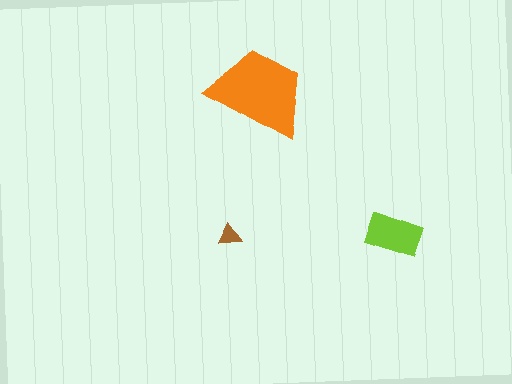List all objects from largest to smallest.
The orange trapezoid, the lime rectangle, the brown triangle.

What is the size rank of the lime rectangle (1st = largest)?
2nd.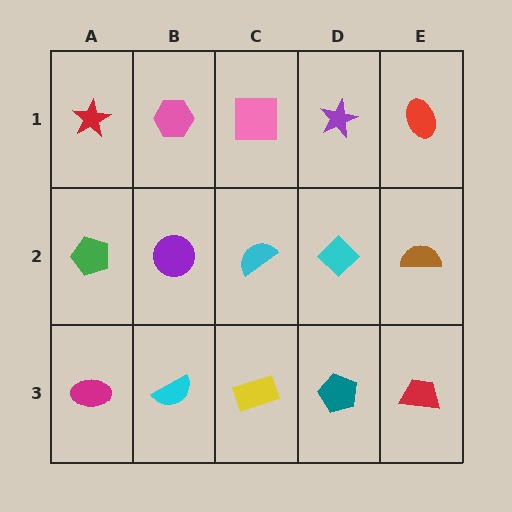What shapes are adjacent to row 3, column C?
A cyan semicircle (row 2, column C), a cyan semicircle (row 3, column B), a teal pentagon (row 3, column D).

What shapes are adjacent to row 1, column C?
A cyan semicircle (row 2, column C), a pink hexagon (row 1, column B), a purple star (row 1, column D).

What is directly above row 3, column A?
A green pentagon.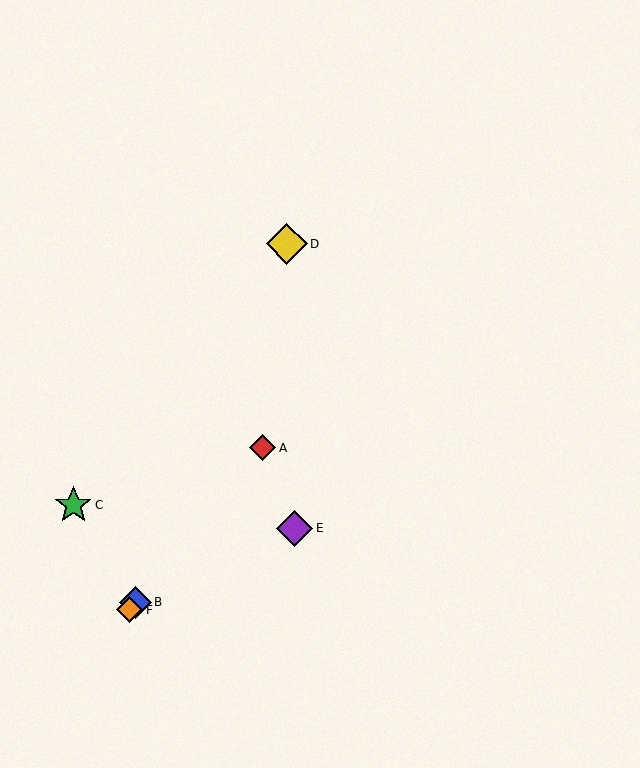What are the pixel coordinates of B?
Object B is at (136, 602).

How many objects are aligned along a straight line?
3 objects (A, B, F) are aligned along a straight line.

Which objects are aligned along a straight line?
Objects A, B, F are aligned along a straight line.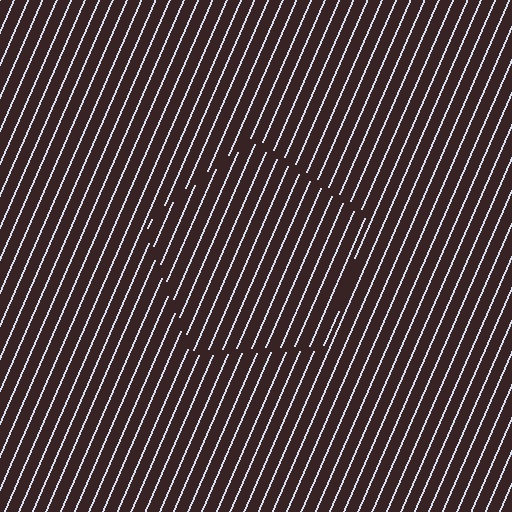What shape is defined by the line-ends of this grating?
An illusory pentagon. The interior of the shape contains the same grating, shifted by half a period — the contour is defined by the phase discontinuity where line-ends from the inner and outer gratings abut.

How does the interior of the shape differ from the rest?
The interior of the shape contains the same grating, shifted by half a period — the contour is defined by the phase discontinuity where line-ends from the inner and outer gratings abut.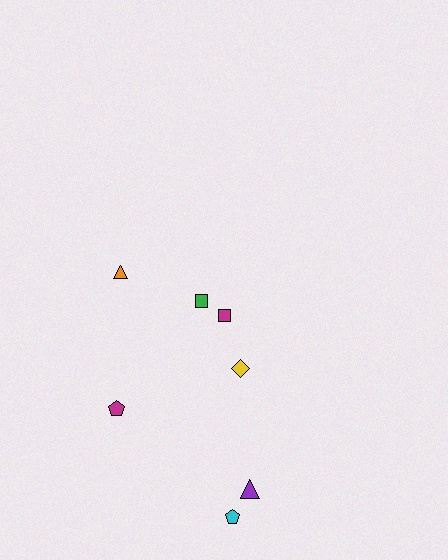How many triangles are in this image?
There are 2 triangles.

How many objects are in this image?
There are 7 objects.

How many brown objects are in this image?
There are no brown objects.